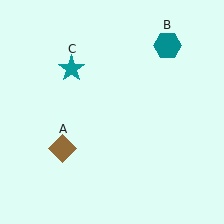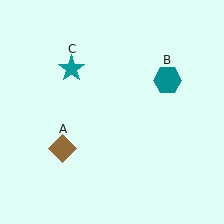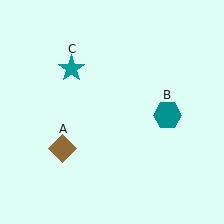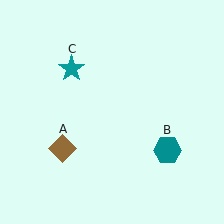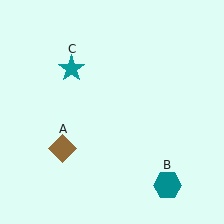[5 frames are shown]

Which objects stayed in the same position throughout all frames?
Brown diamond (object A) and teal star (object C) remained stationary.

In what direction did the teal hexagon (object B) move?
The teal hexagon (object B) moved down.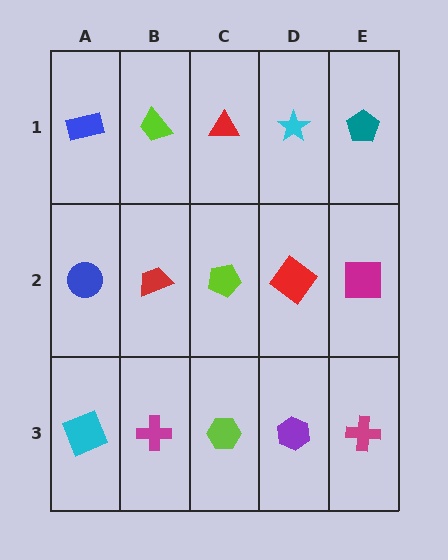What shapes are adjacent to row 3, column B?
A red trapezoid (row 2, column B), a cyan square (row 3, column A), a lime hexagon (row 3, column C).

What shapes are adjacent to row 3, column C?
A lime pentagon (row 2, column C), a magenta cross (row 3, column B), a purple hexagon (row 3, column D).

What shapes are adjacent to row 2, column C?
A red triangle (row 1, column C), a lime hexagon (row 3, column C), a red trapezoid (row 2, column B), a red diamond (row 2, column D).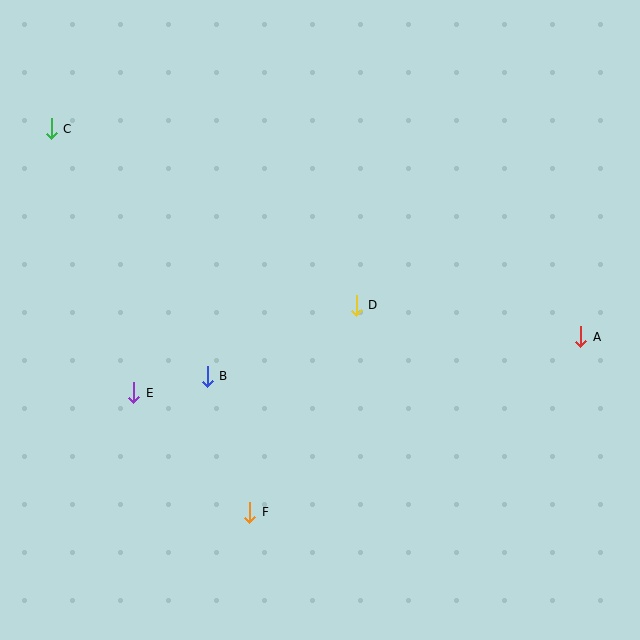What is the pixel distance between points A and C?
The distance between A and C is 569 pixels.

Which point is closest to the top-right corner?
Point A is closest to the top-right corner.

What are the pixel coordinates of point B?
Point B is at (207, 376).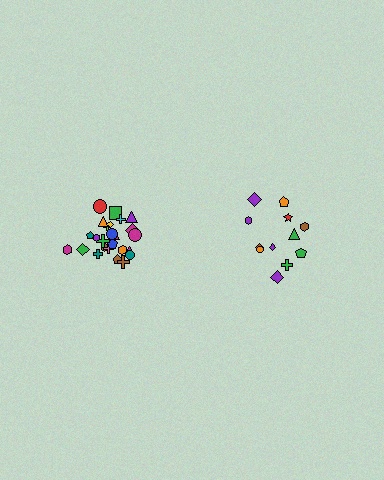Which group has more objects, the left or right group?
The left group.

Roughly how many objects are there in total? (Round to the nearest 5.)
Roughly 35 objects in total.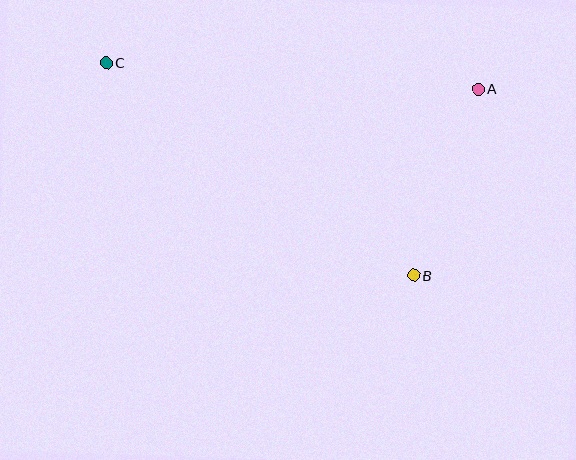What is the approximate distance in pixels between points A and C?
The distance between A and C is approximately 373 pixels.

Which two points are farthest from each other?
Points B and C are farthest from each other.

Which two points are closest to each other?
Points A and B are closest to each other.